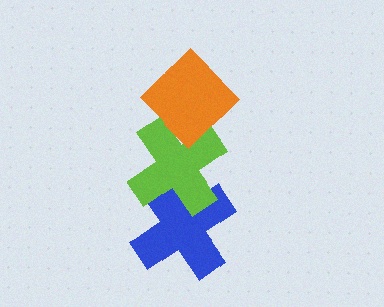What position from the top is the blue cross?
The blue cross is 3rd from the top.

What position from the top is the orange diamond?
The orange diamond is 1st from the top.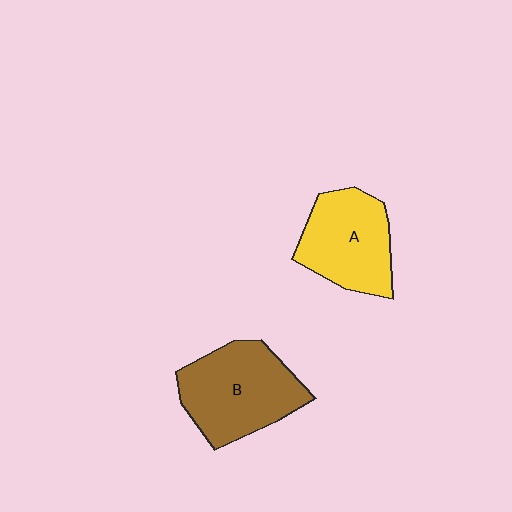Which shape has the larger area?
Shape B (brown).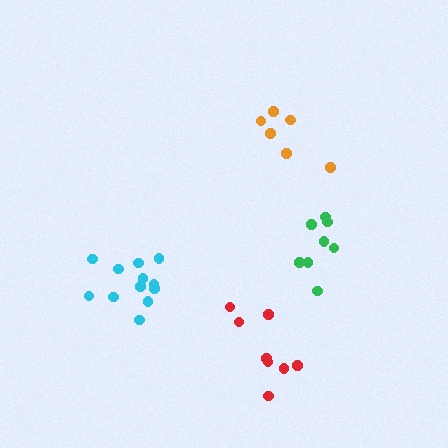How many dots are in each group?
Group 1: 8 dots, Group 2: 6 dots, Group 3: 8 dots, Group 4: 12 dots (34 total).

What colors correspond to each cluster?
The clusters are colored: red, orange, green, cyan.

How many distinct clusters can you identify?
There are 4 distinct clusters.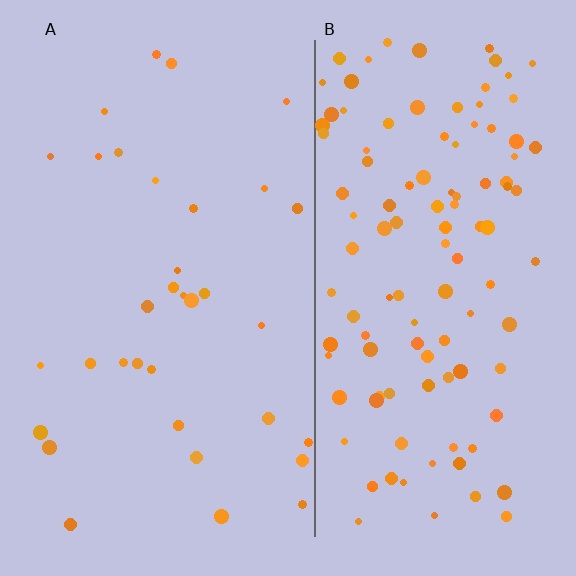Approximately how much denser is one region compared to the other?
Approximately 3.4× — region B over region A.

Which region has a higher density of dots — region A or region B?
B (the right).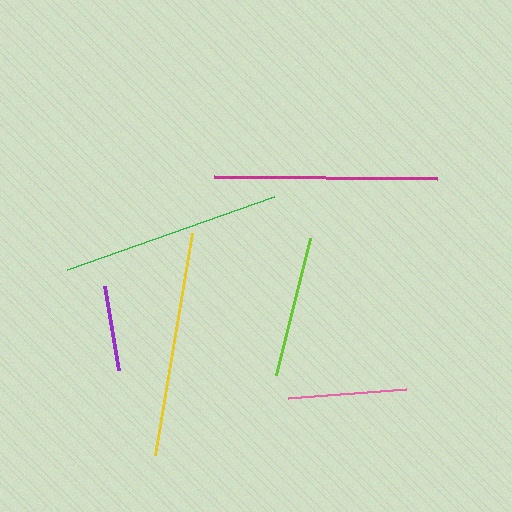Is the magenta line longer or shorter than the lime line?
The magenta line is longer than the lime line.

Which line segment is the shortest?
The purple line is the shortest at approximately 86 pixels.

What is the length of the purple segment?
The purple segment is approximately 86 pixels long.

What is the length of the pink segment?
The pink segment is approximately 118 pixels long.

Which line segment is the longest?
The yellow line is the longest at approximately 225 pixels.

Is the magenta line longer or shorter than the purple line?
The magenta line is longer than the purple line.